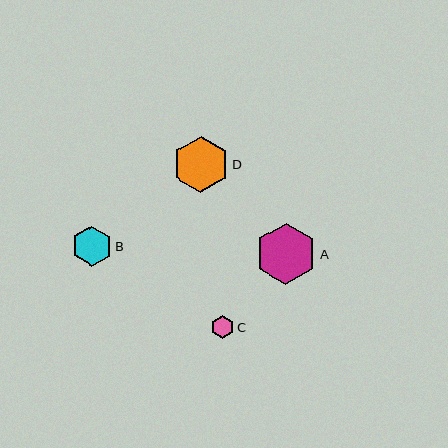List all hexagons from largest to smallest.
From largest to smallest: A, D, B, C.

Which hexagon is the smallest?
Hexagon C is the smallest with a size of approximately 23 pixels.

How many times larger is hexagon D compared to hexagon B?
Hexagon D is approximately 1.4 times the size of hexagon B.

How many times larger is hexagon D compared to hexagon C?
Hexagon D is approximately 2.5 times the size of hexagon C.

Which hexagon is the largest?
Hexagon A is the largest with a size of approximately 61 pixels.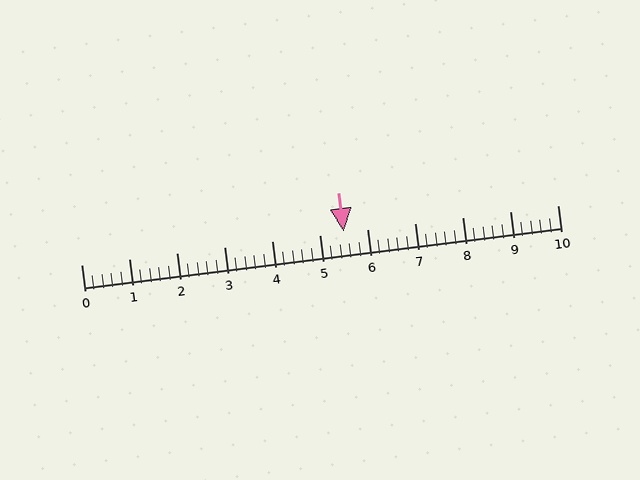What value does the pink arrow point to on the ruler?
The pink arrow points to approximately 5.5.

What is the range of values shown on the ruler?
The ruler shows values from 0 to 10.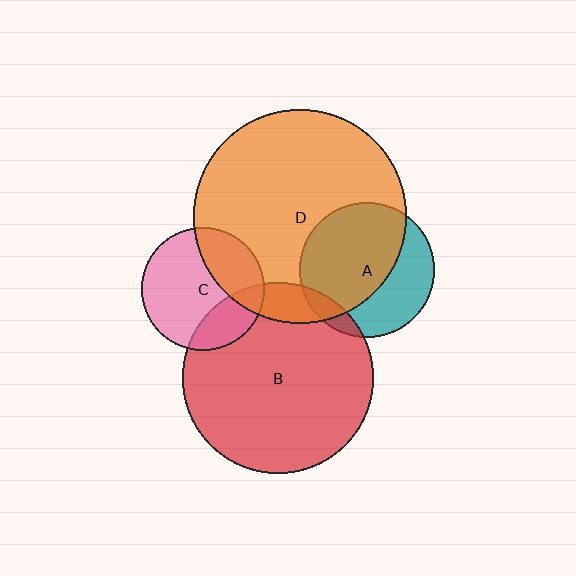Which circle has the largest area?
Circle D (orange).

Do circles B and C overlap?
Yes.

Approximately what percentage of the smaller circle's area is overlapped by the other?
Approximately 25%.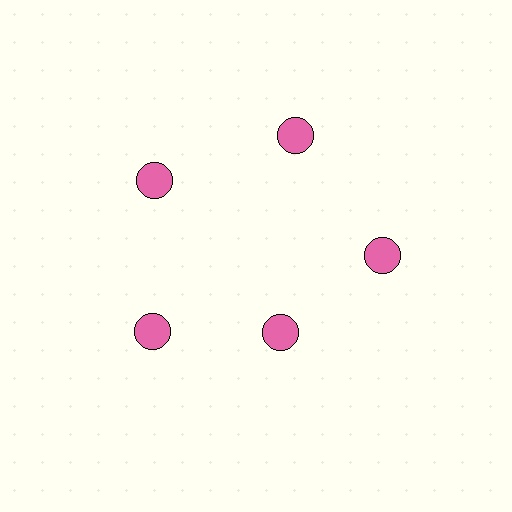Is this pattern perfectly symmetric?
No. The 5 pink circles are arranged in a ring, but one element near the 5 o'clock position is pulled inward toward the center, breaking the 5-fold rotational symmetry.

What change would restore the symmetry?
The symmetry would be restored by moving it outward, back onto the ring so that all 5 circles sit at equal angles and equal distance from the center.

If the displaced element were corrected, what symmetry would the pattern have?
It would have 5-fold rotational symmetry — the pattern would map onto itself every 72 degrees.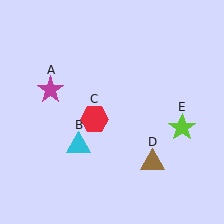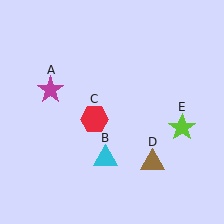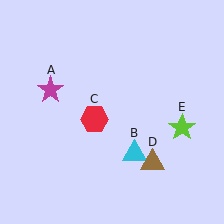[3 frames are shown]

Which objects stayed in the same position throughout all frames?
Magenta star (object A) and red hexagon (object C) and brown triangle (object D) and lime star (object E) remained stationary.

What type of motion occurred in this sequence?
The cyan triangle (object B) rotated counterclockwise around the center of the scene.